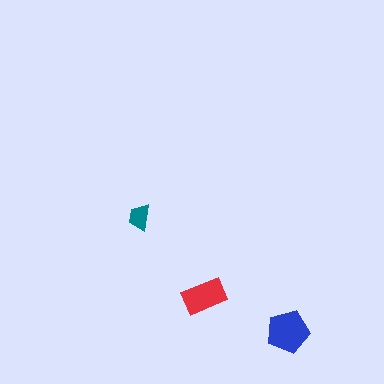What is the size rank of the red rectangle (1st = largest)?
2nd.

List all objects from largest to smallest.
The blue pentagon, the red rectangle, the teal trapezoid.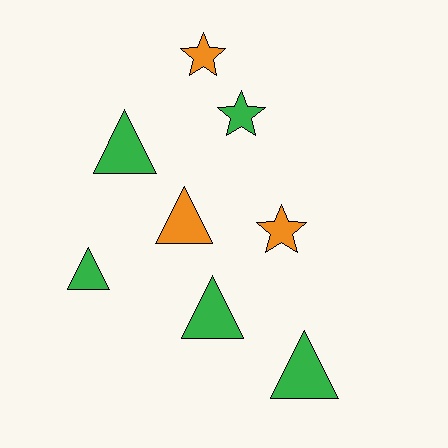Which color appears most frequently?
Green, with 5 objects.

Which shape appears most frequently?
Triangle, with 5 objects.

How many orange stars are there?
There are 2 orange stars.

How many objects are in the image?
There are 8 objects.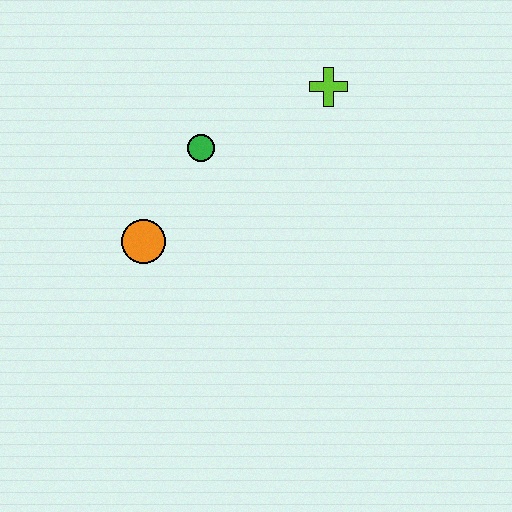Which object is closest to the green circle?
The orange circle is closest to the green circle.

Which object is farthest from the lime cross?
The orange circle is farthest from the lime cross.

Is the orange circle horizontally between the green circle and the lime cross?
No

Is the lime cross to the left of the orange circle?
No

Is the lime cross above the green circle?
Yes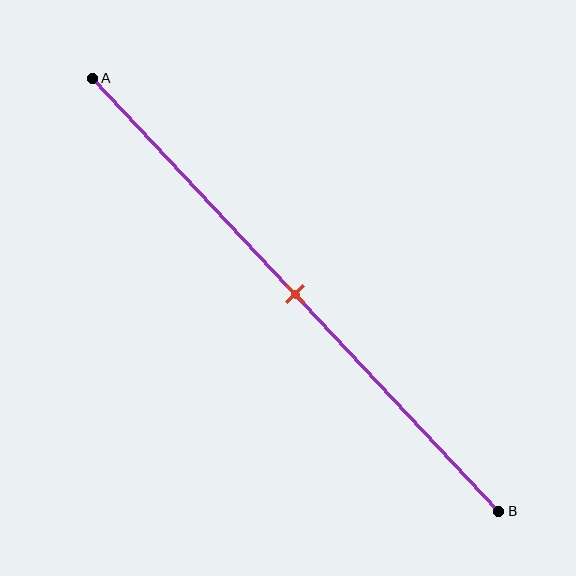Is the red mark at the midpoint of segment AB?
Yes, the mark is approximately at the midpoint.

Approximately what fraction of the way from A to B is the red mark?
The red mark is approximately 50% of the way from A to B.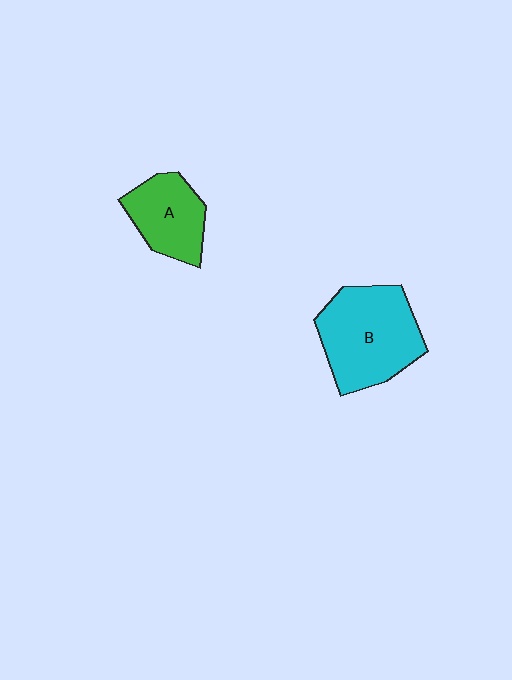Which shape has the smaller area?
Shape A (green).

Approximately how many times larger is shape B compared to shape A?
Approximately 1.6 times.